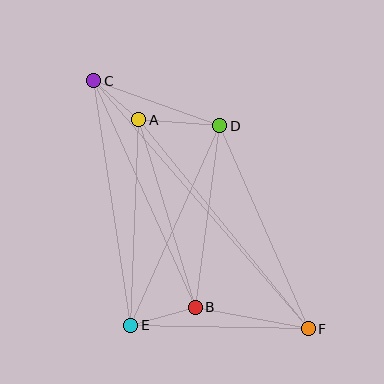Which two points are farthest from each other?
Points C and F are farthest from each other.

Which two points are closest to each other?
Points A and C are closest to each other.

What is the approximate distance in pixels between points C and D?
The distance between C and D is approximately 134 pixels.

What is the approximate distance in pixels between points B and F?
The distance between B and F is approximately 115 pixels.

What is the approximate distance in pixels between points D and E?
The distance between D and E is approximately 218 pixels.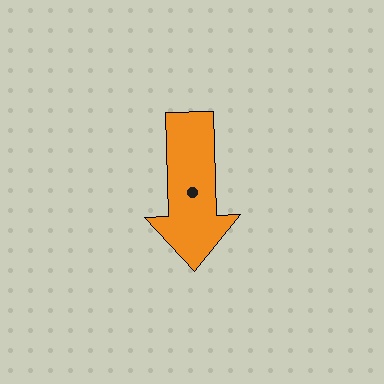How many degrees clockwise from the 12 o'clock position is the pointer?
Approximately 178 degrees.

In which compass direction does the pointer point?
South.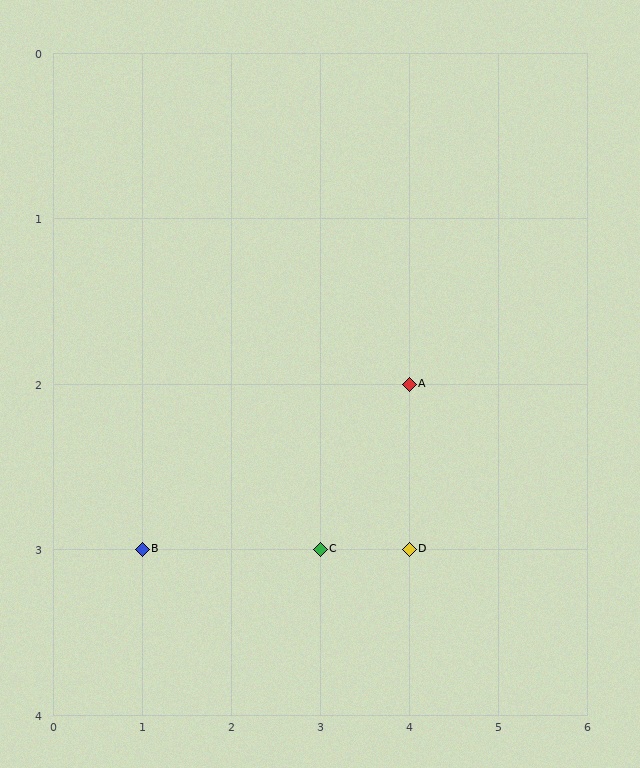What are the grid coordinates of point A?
Point A is at grid coordinates (4, 2).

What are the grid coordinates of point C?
Point C is at grid coordinates (3, 3).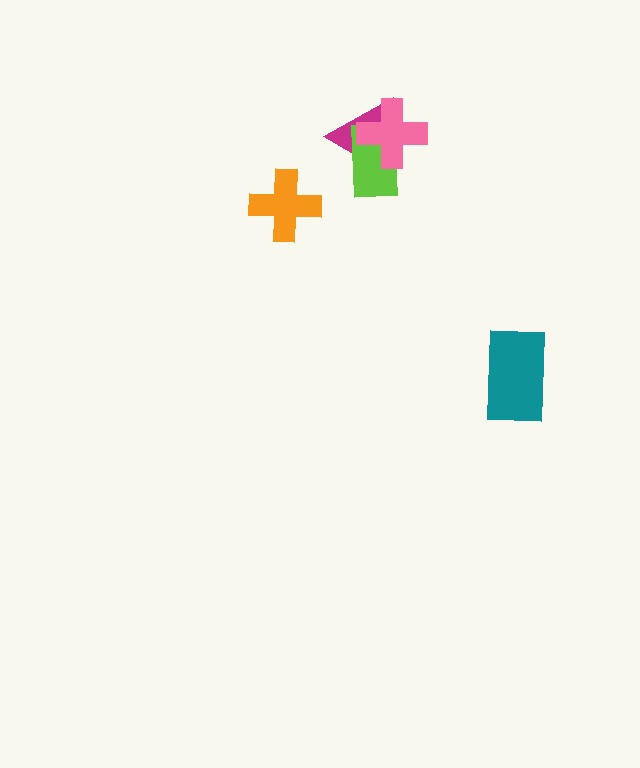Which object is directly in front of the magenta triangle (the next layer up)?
The lime rectangle is directly in front of the magenta triangle.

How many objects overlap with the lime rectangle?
2 objects overlap with the lime rectangle.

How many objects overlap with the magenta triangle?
2 objects overlap with the magenta triangle.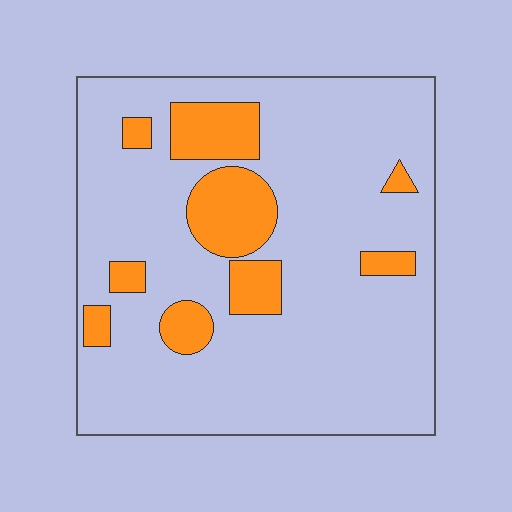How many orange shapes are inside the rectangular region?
9.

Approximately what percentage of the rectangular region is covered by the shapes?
Approximately 15%.